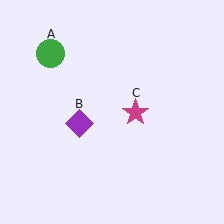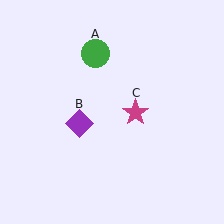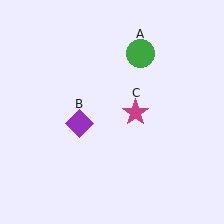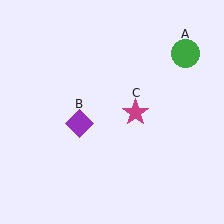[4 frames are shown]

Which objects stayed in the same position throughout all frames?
Purple diamond (object B) and magenta star (object C) remained stationary.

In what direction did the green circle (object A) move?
The green circle (object A) moved right.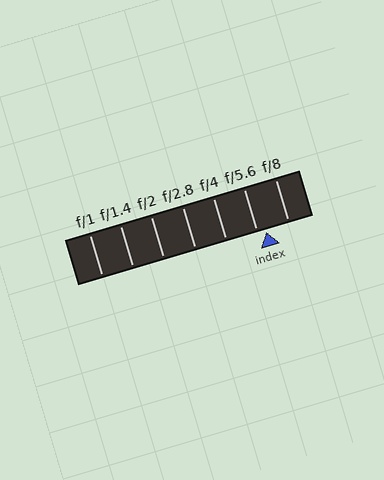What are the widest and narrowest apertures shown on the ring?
The widest aperture shown is f/1 and the narrowest is f/8.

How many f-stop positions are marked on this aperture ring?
There are 7 f-stop positions marked.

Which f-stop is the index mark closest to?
The index mark is closest to f/5.6.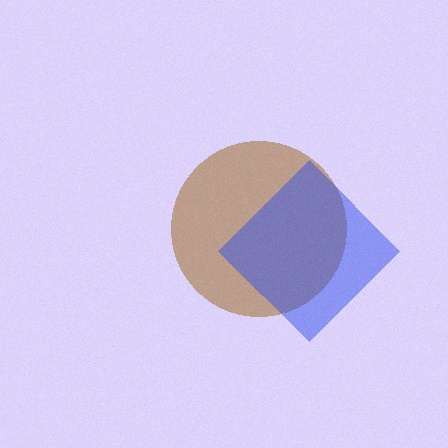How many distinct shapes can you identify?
There are 2 distinct shapes: a brown circle, a blue diamond.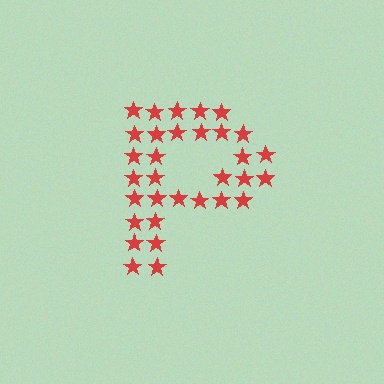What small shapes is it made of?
It is made of small stars.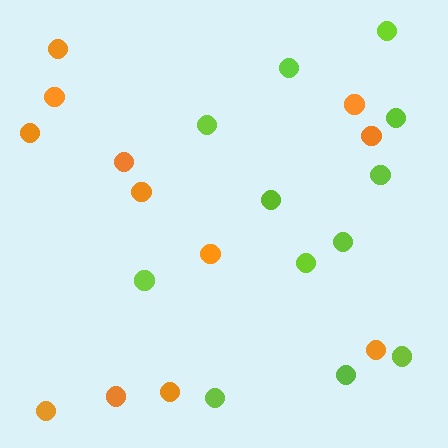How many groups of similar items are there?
There are 2 groups: one group of orange circles (12) and one group of lime circles (12).